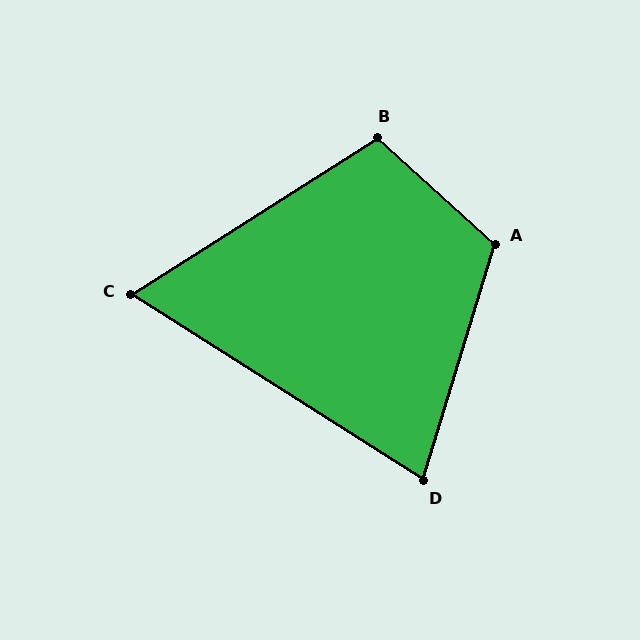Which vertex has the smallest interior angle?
C, at approximately 65 degrees.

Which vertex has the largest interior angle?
A, at approximately 115 degrees.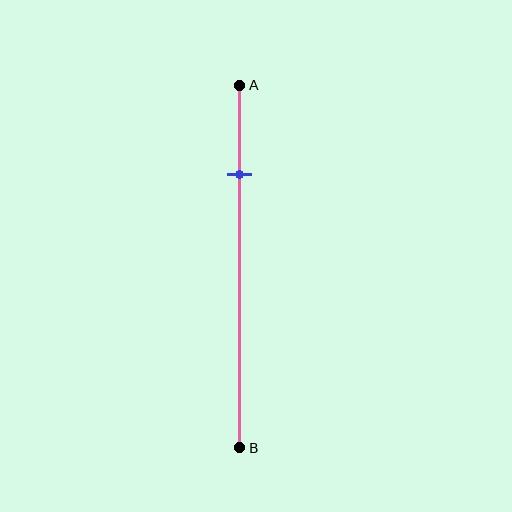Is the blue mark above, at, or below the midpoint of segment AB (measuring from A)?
The blue mark is above the midpoint of segment AB.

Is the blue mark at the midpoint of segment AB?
No, the mark is at about 25% from A, not at the 50% midpoint.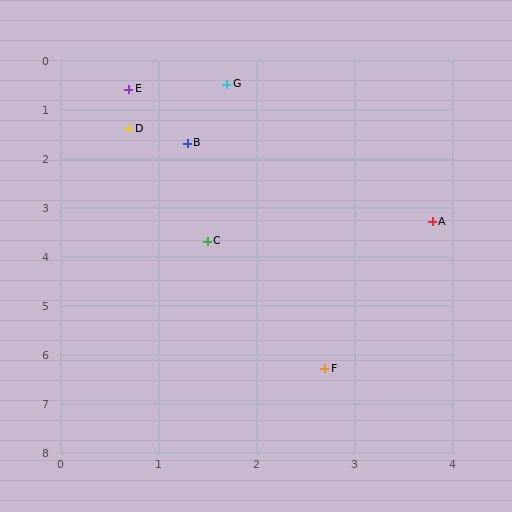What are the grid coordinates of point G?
Point G is at approximately (1.7, 0.5).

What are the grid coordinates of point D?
Point D is at approximately (0.7, 1.4).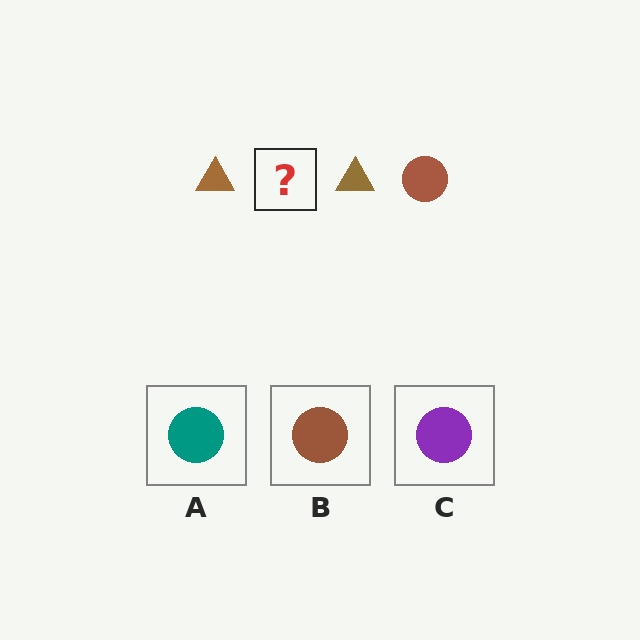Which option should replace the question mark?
Option B.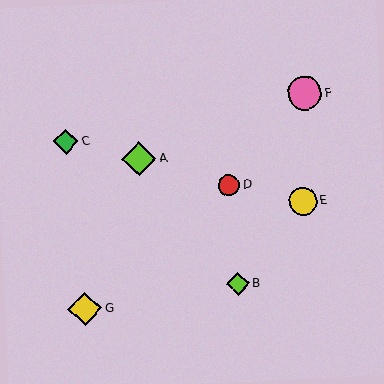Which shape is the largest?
The lime diamond (labeled A) is the largest.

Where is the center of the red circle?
The center of the red circle is at (229, 185).